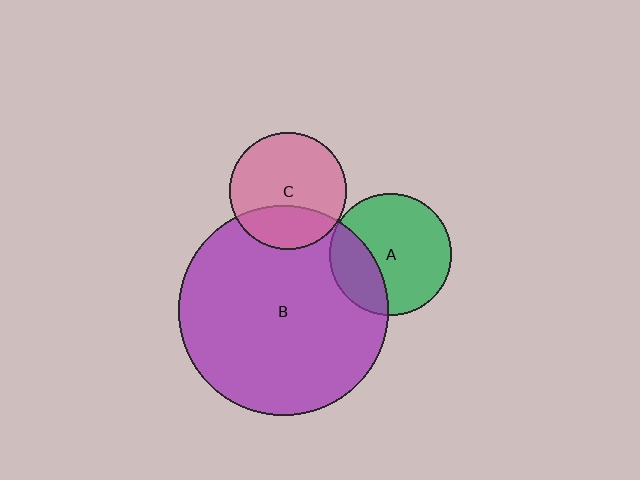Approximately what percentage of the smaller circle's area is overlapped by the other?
Approximately 30%.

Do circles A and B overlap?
Yes.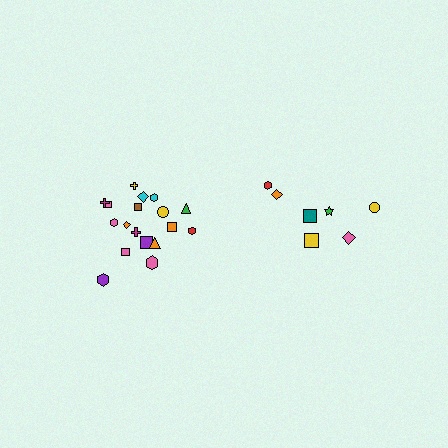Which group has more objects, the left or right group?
The left group.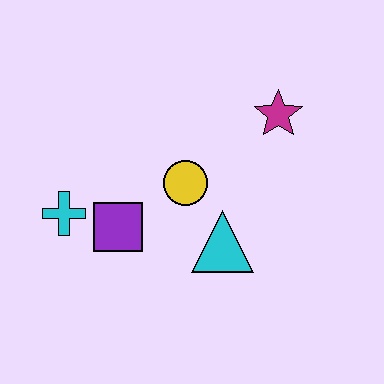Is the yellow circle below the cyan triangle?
No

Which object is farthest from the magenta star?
The cyan cross is farthest from the magenta star.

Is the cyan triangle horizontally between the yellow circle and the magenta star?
Yes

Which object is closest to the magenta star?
The yellow circle is closest to the magenta star.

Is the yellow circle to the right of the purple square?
Yes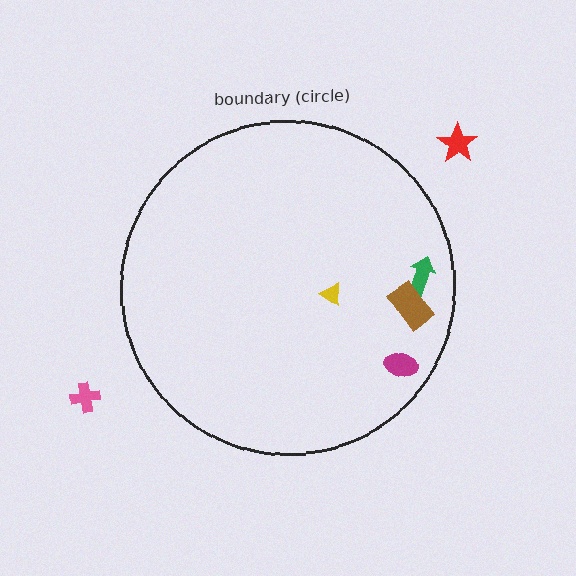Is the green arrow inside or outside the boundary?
Inside.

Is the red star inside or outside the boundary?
Outside.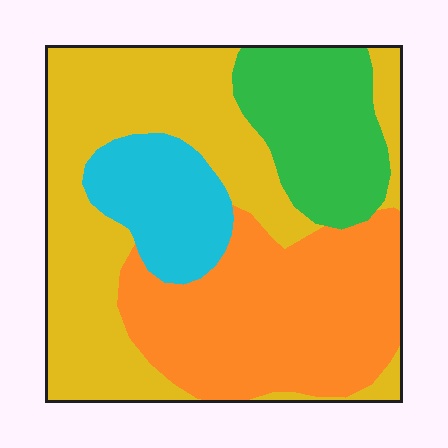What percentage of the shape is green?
Green covers roughly 15% of the shape.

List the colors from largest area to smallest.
From largest to smallest: yellow, orange, green, cyan.